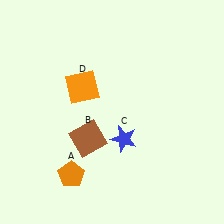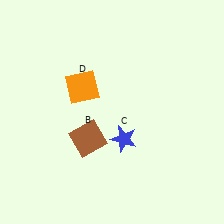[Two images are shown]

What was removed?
The orange pentagon (A) was removed in Image 2.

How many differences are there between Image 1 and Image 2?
There is 1 difference between the two images.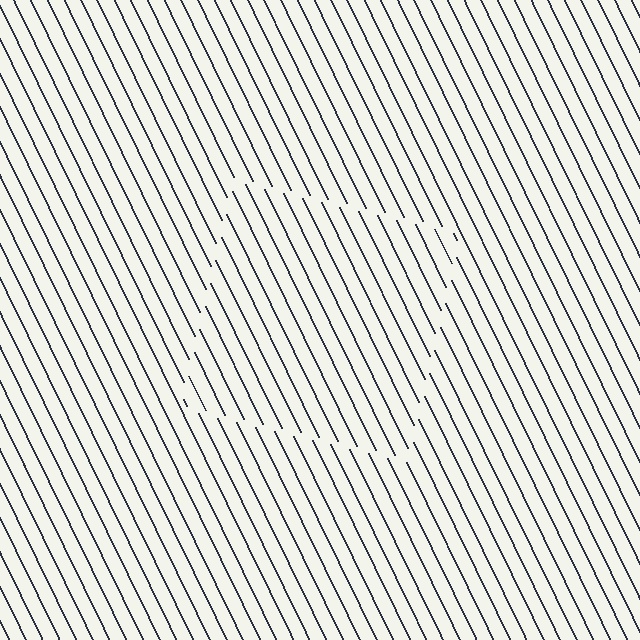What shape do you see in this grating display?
An illusory square. The interior of the shape contains the same grating, shifted by half a period — the contour is defined by the phase discontinuity where line-ends from the inner and outer gratings abut.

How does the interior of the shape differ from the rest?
The interior of the shape contains the same grating, shifted by half a period — the contour is defined by the phase discontinuity where line-ends from the inner and outer gratings abut.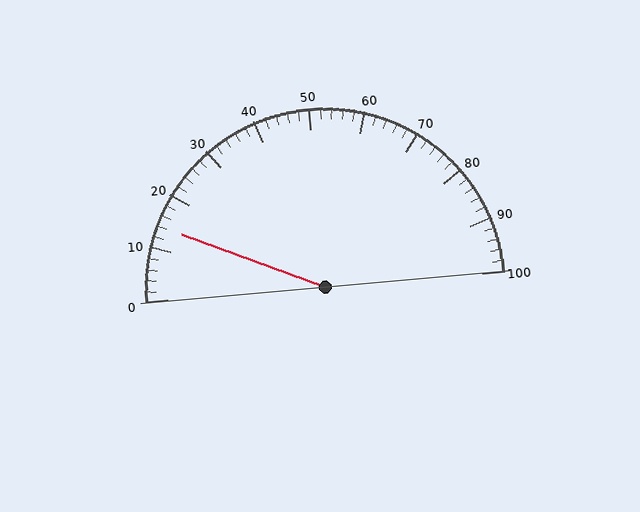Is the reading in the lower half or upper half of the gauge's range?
The reading is in the lower half of the range (0 to 100).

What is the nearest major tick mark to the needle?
The nearest major tick mark is 10.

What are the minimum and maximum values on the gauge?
The gauge ranges from 0 to 100.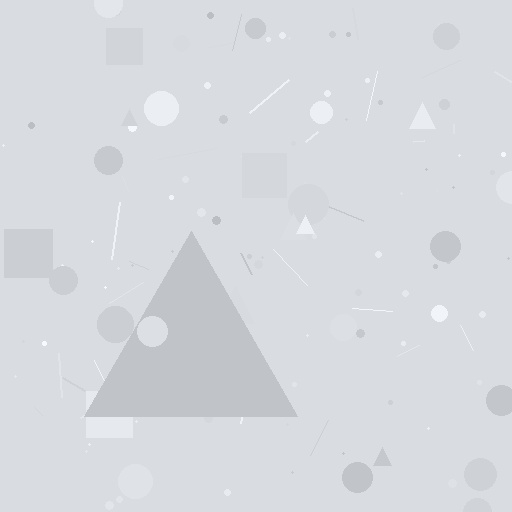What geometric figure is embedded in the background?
A triangle is embedded in the background.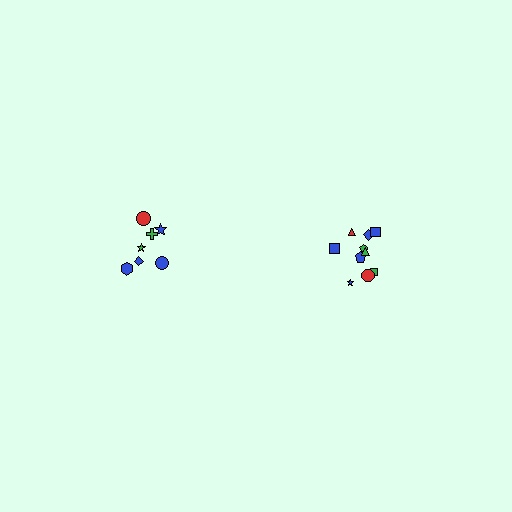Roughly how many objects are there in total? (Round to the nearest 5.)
Roughly 15 objects in total.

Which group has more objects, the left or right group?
The right group.